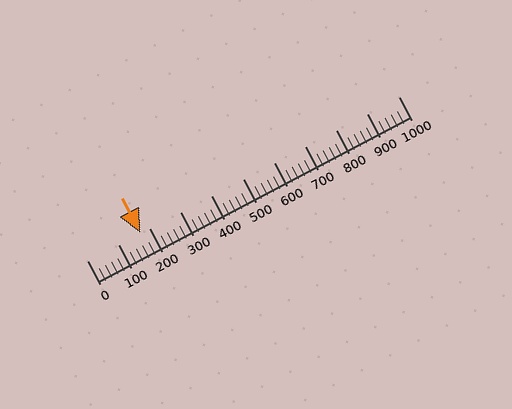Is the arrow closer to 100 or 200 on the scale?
The arrow is closer to 200.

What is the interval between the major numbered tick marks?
The major tick marks are spaced 100 units apart.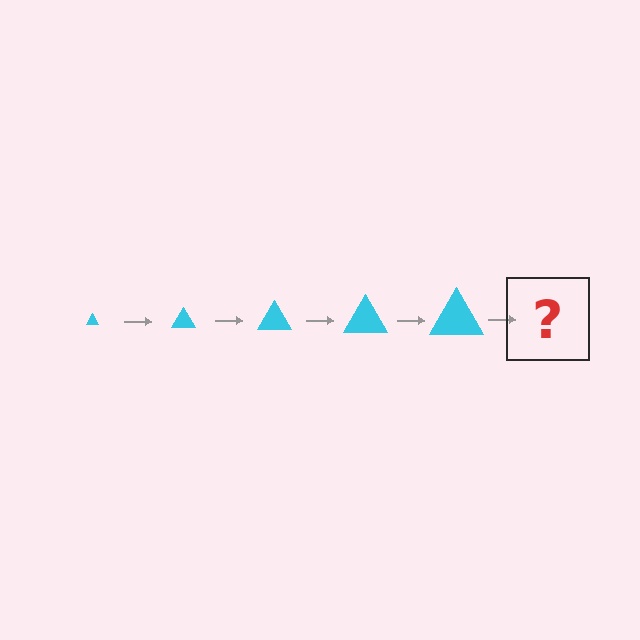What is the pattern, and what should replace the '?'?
The pattern is that the triangle gets progressively larger each step. The '?' should be a cyan triangle, larger than the previous one.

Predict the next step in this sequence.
The next step is a cyan triangle, larger than the previous one.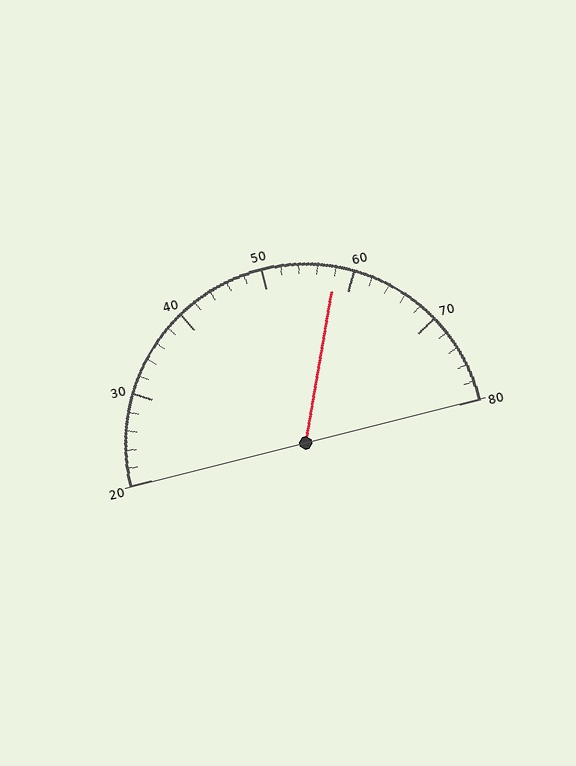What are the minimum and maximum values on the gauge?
The gauge ranges from 20 to 80.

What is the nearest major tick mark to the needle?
The nearest major tick mark is 60.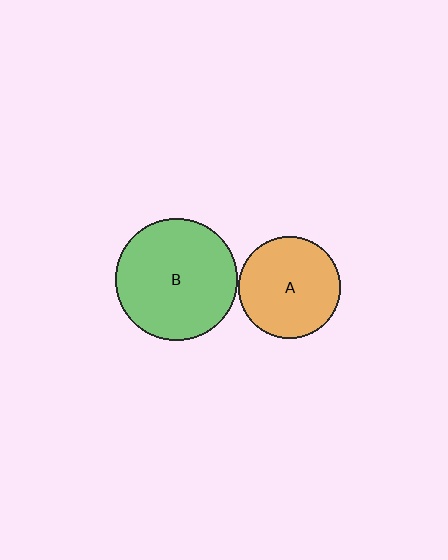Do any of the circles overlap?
No, none of the circles overlap.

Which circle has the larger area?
Circle B (green).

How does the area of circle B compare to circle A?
Approximately 1.4 times.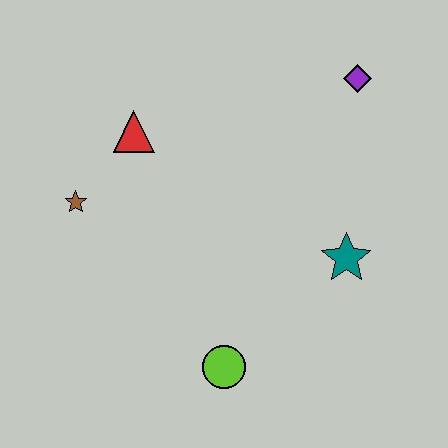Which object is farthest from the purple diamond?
The lime circle is farthest from the purple diamond.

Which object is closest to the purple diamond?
The teal star is closest to the purple diamond.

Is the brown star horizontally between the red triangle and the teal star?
No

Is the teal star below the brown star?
Yes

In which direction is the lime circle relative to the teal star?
The lime circle is to the left of the teal star.